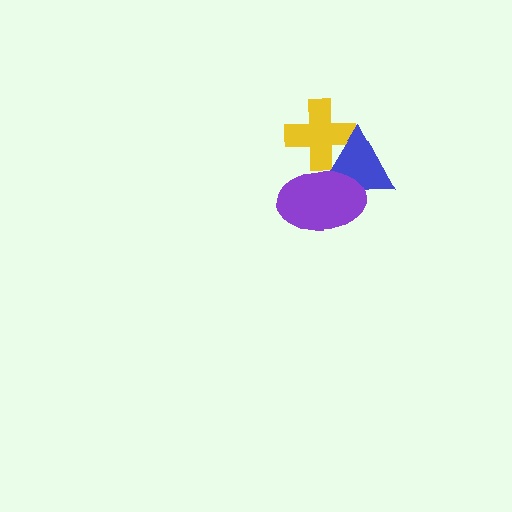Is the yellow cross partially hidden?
Yes, it is partially covered by another shape.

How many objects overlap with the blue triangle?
2 objects overlap with the blue triangle.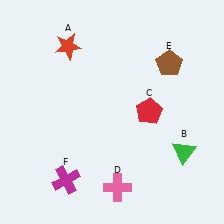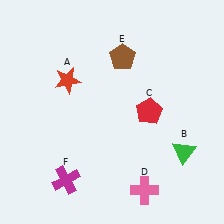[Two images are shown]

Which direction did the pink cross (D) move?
The pink cross (D) moved right.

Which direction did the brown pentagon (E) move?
The brown pentagon (E) moved left.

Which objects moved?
The objects that moved are: the red star (A), the pink cross (D), the brown pentagon (E).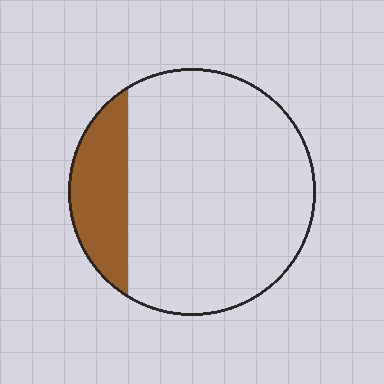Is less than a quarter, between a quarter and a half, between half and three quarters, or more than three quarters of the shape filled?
Less than a quarter.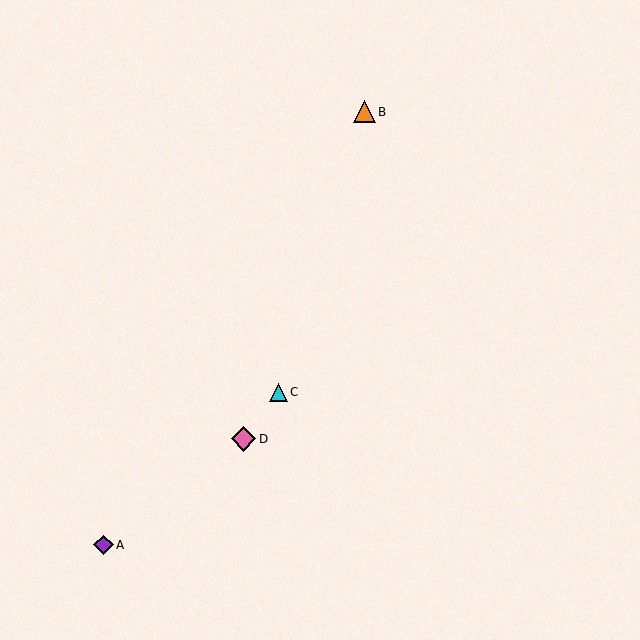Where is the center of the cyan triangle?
The center of the cyan triangle is at (279, 392).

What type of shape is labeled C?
Shape C is a cyan triangle.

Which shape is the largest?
The pink diamond (labeled D) is the largest.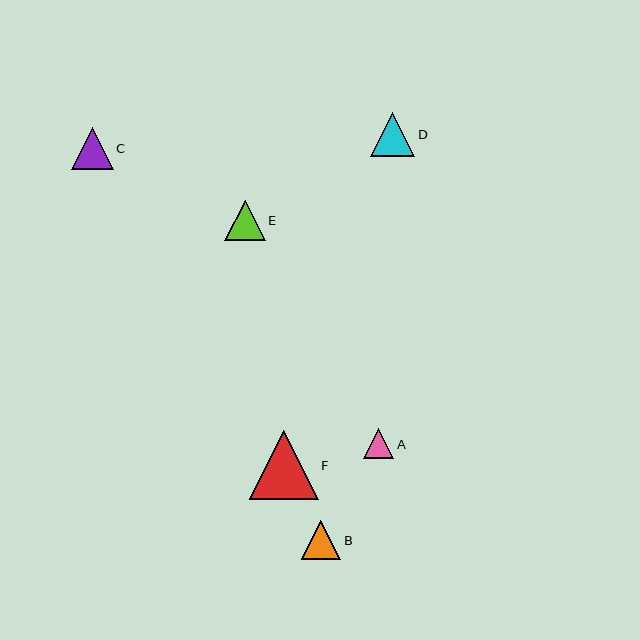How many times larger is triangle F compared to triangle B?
Triangle F is approximately 1.7 times the size of triangle B.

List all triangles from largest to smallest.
From largest to smallest: F, D, C, E, B, A.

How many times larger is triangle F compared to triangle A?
Triangle F is approximately 2.3 times the size of triangle A.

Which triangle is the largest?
Triangle F is the largest with a size of approximately 69 pixels.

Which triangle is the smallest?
Triangle A is the smallest with a size of approximately 30 pixels.